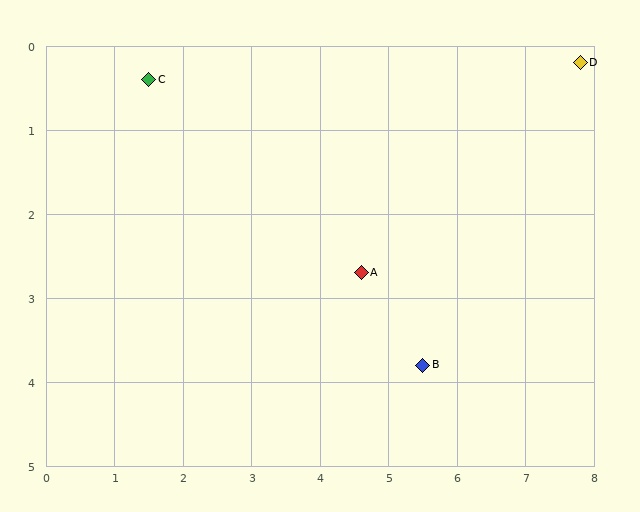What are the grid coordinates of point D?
Point D is at approximately (7.8, 0.2).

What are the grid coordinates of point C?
Point C is at approximately (1.5, 0.4).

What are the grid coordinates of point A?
Point A is at approximately (4.6, 2.7).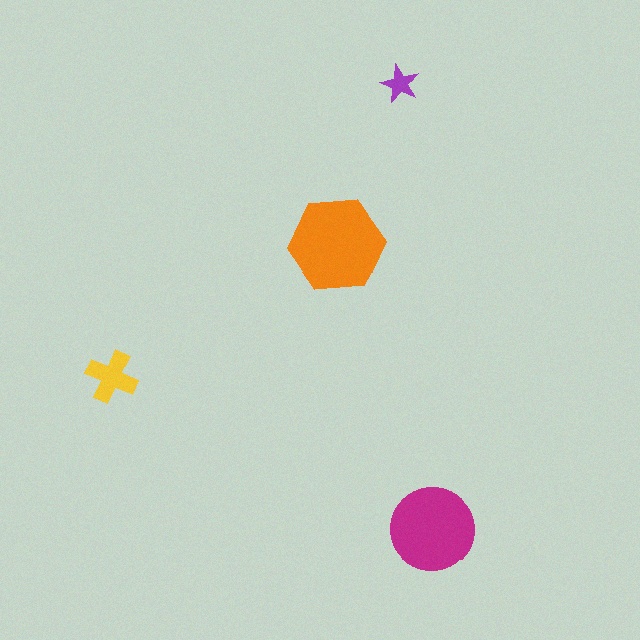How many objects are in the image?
There are 4 objects in the image.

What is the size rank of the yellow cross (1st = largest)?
3rd.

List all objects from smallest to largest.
The purple star, the yellow cross, the magenta circle, the orange hexagon.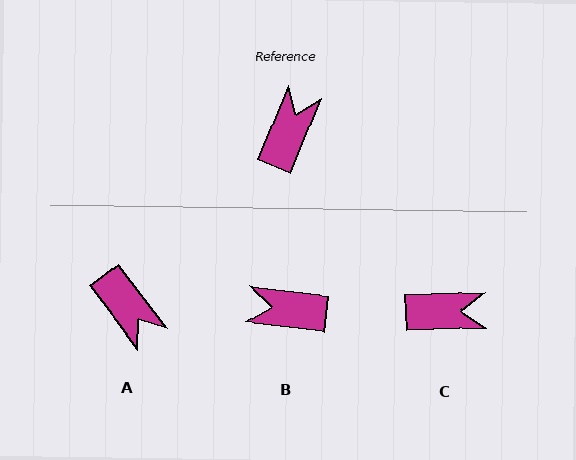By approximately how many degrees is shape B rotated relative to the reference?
Approximately 106 degrees counter-clockwise.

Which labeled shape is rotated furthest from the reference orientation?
A, about 121 degrees away.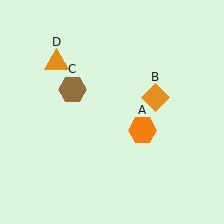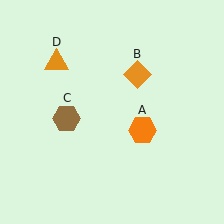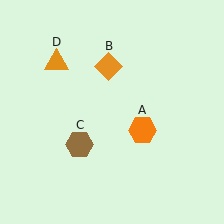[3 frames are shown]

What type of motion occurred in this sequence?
The orange diamond (object B), brown hexagon (object C) rotated counterclockwise around the center of the scene.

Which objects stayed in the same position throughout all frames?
Orange hexagon (object A) and orange triangle (object D) remained stationary.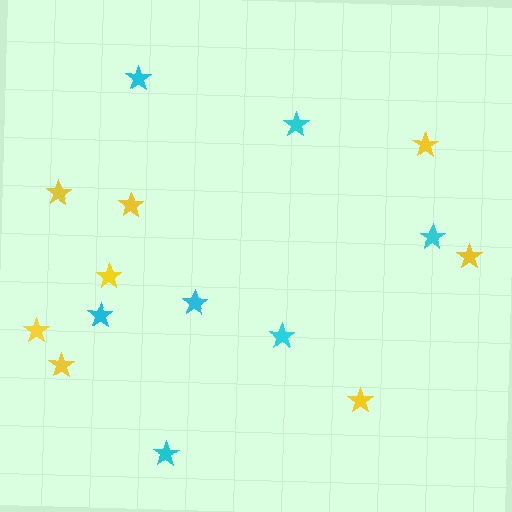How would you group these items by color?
There are 2 groups: one group of yellow stars (8) and one group of cyan stars (7).